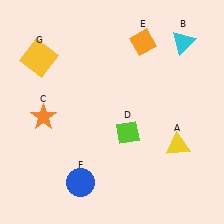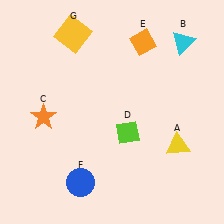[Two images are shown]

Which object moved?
The yellow square (G) moved right.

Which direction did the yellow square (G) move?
The yellow square (G) moved right.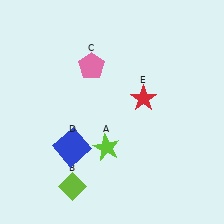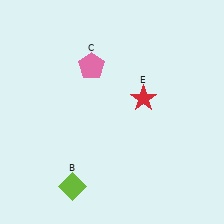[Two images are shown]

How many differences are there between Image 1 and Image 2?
There are 2 differences between the two images.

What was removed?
The blue square (D), the lime star (A) were removed in Image 2.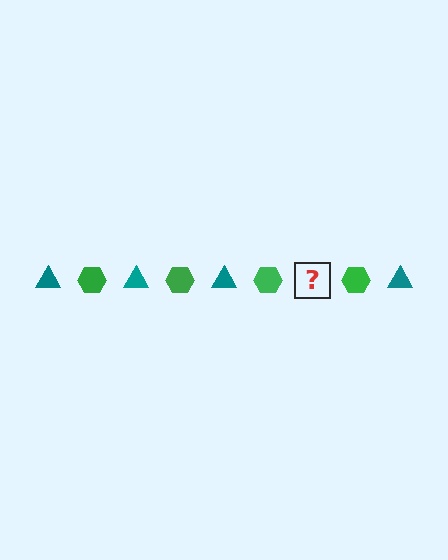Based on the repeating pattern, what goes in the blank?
The blank should be a teal triangle.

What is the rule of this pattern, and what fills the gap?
The rule is that the pattern alternates between teal triangle and green hexagon. The gap should be filled with a teal triangle.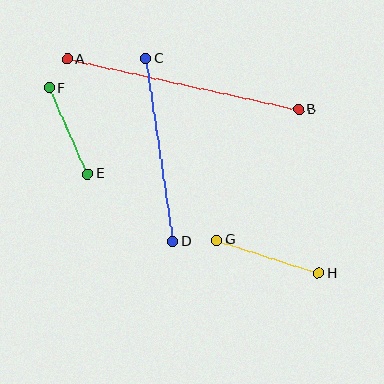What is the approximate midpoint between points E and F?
The midpoint is at approximately (68, 131) pixels.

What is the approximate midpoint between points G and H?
The midpoint is at approximately (268, 257) pixels.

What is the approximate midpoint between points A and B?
The midpoint is at approximately (183, 84) pixels.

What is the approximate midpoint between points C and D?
The midpoint is at approximately (159, 150) pixels.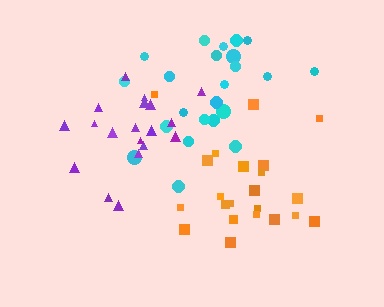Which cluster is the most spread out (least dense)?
Orange.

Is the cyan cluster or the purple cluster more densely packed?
Purple.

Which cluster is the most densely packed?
Purple.